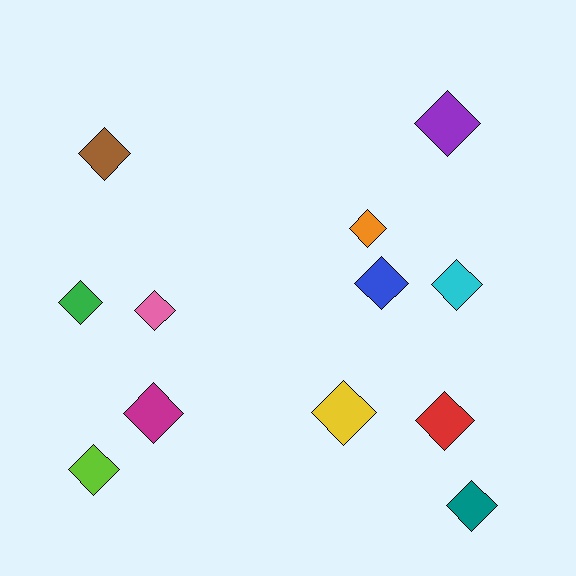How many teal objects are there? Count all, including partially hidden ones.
There is 1 teal object.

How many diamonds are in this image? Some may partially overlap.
There are 12 diamonds.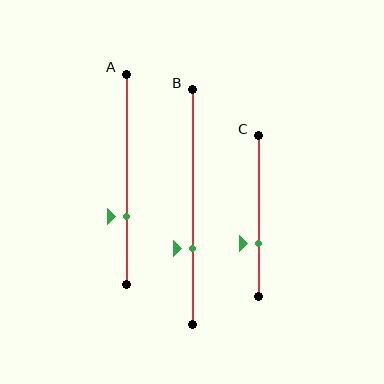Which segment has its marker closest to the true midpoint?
Segment C has its marker closest to the true midpoint.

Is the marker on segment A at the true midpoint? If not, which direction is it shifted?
No, the marker on segment A is shifted downward by about 18% of the segment length.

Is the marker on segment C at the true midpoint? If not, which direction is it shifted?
No, the marker on segment C is shifted downward by about 17% of the segment length.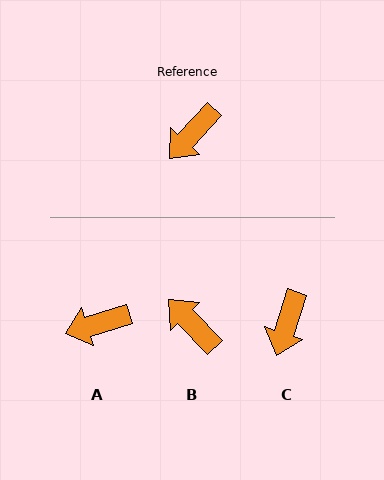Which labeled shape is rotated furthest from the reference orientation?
B, about 93 degrees away.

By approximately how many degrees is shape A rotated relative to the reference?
Approximately 30 degrees clockwise.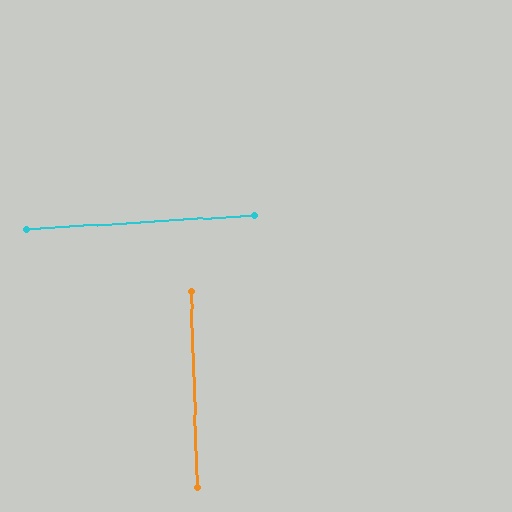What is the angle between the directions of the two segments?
Approximately 88 degrees.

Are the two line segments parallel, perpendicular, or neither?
Perpendicular — they meet at approximately 88°.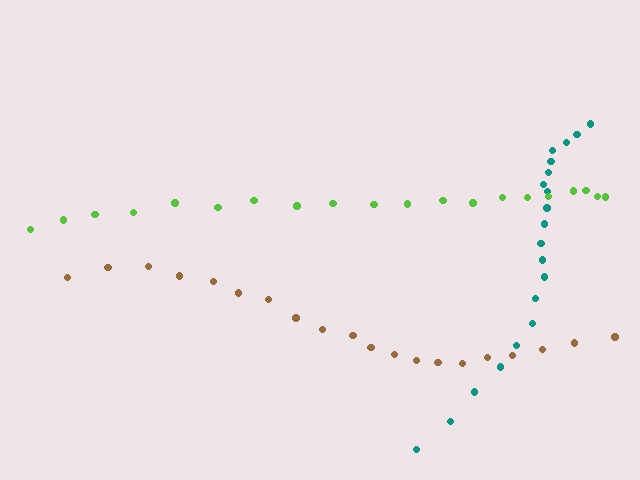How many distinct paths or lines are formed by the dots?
There are 3 distinct paths.